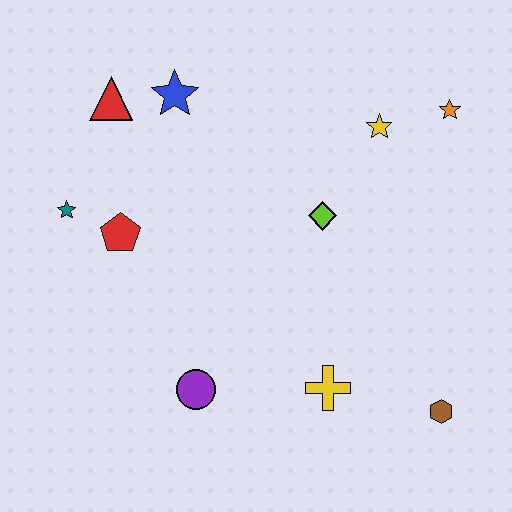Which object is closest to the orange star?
The yellow star is closest to the orange star.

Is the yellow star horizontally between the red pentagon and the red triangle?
No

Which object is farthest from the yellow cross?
The red triangle is farthest from the yellow cross.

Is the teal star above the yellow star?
No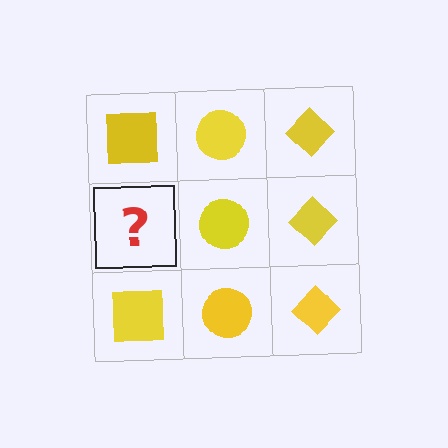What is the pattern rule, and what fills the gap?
The rule is that each column has a consistent shape. The gap should be filled with a yellow square.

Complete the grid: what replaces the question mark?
The question mark should be replaced with a yellow square.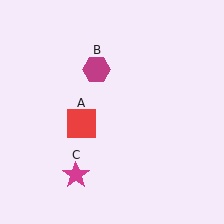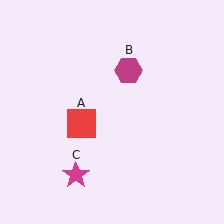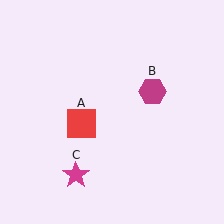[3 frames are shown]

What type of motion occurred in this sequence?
The magenta hexagon (object B) rotated clockwise around the center of the scene.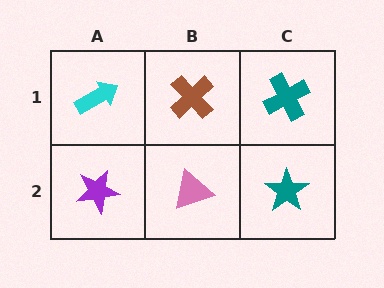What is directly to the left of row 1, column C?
A brown cross.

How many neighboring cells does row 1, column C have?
2.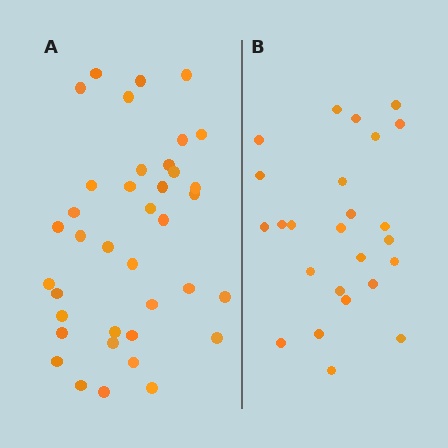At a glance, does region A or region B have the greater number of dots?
Region A (the left region) has more dots.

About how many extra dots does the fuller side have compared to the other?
Region A has approximately 15 more dots than region B.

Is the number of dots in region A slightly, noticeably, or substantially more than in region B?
Region A has substantially more. The ratio is roughly 1.5 to 1.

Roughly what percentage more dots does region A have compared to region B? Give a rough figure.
About 50% more.